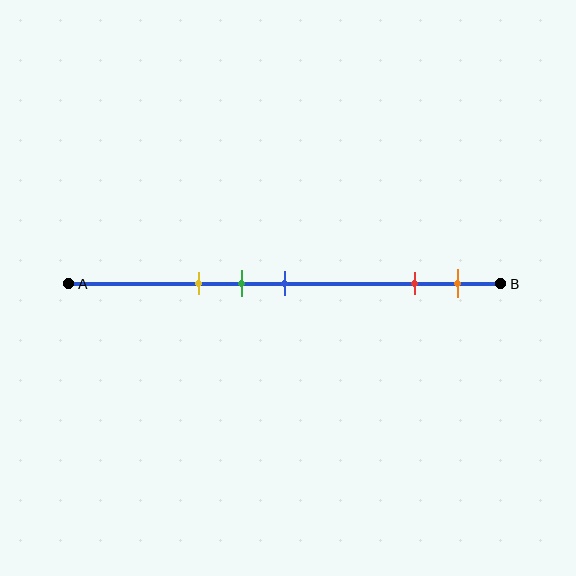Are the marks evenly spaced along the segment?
No, the marks are not evenly spaced.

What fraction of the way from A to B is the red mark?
The red mark is approximately 80% (0.8) of the way from A to B.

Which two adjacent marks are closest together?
The green and blue marks are the closest adjacent pair.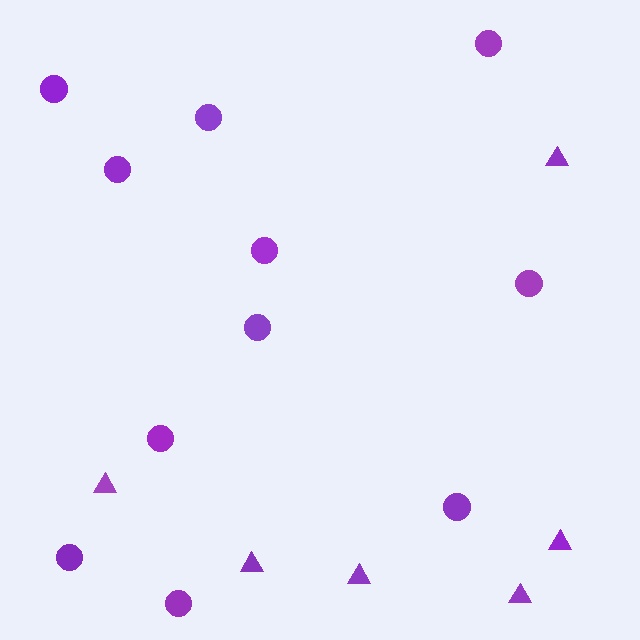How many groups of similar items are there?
There are 2 groups: one group of triangles (6) and one group of circles (11).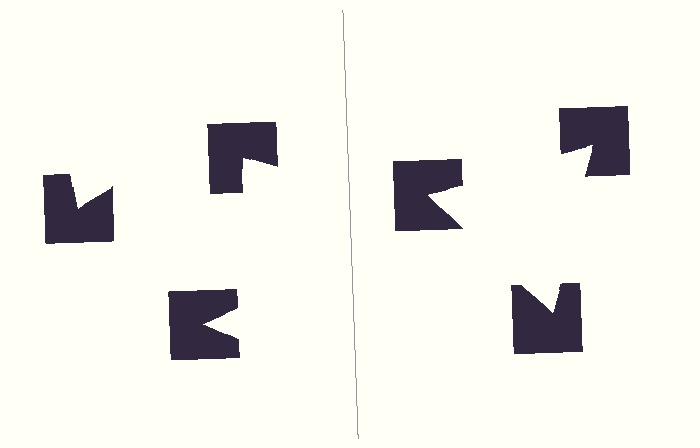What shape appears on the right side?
An illusory triangle.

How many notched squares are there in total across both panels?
6 — 3 on each side.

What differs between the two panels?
The notched squares are positioned identically on both sides; only the wedge orientations differ. On the right they align to a triangle; on the left they are misaligned.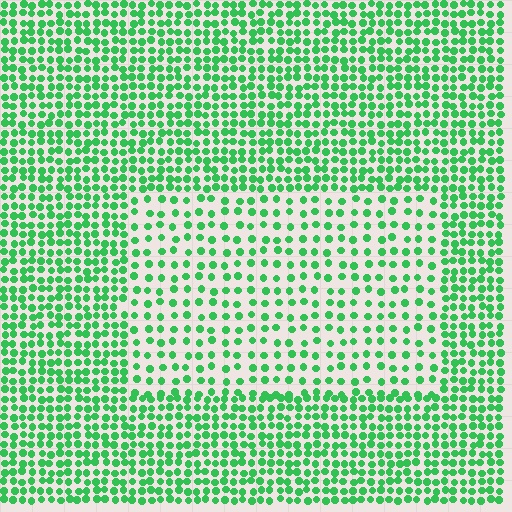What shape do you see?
I see a rectangle.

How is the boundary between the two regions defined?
The boundary is defined by a change in element density (approximately 2.0x ratio). All elements are the same color, size, and shape.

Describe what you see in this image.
The image contains small green elements arranged at two different densities. A rectangle-shaped region is visible where the elements are less densely packed than the surrounding area.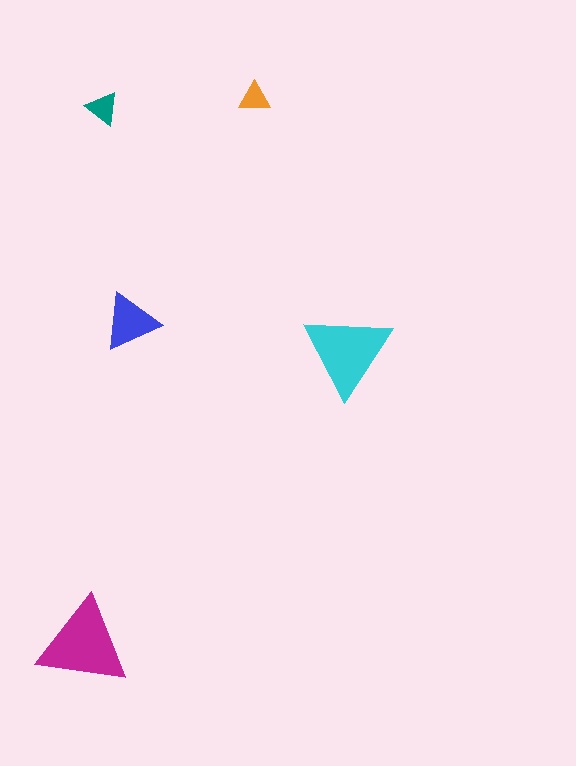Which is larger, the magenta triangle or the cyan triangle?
The magenta one.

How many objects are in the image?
There are 5 objects in the image.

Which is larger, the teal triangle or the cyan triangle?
The cyan one.